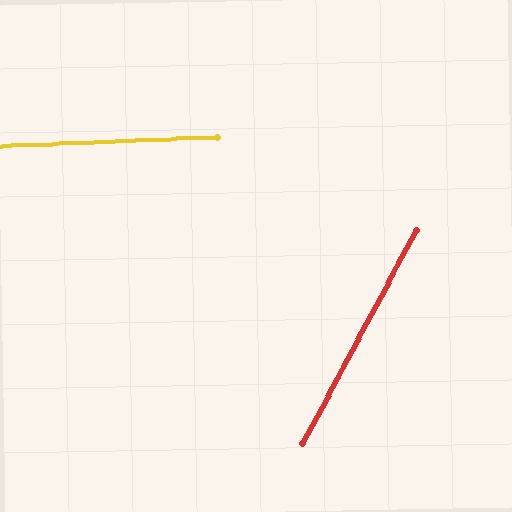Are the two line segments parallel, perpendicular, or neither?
Neither parallel nor perpendicular — they differ by about 59°.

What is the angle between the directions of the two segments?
Approximately 59 degrees.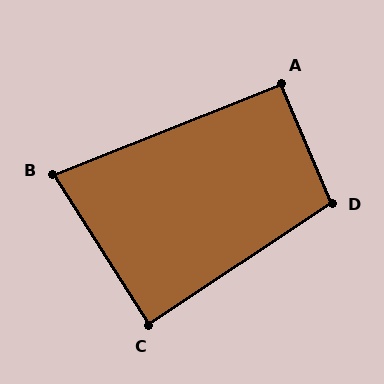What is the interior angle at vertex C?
Approximately 89 degrees (approximately right).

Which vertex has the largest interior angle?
D, at approximately 101 degrees.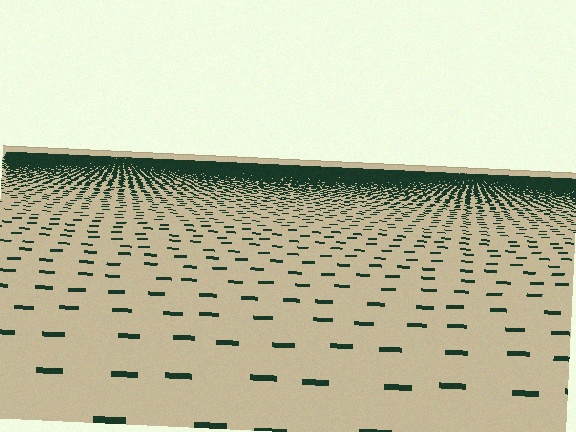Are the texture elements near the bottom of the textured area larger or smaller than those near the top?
Larger. Near the bottom, elements are closer to the viewer and appear at a bigger on-screen size.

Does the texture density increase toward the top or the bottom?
Density increases toward the top.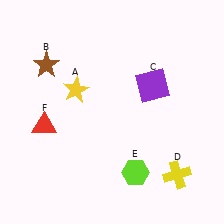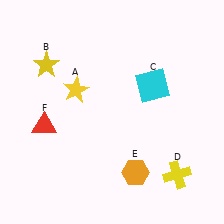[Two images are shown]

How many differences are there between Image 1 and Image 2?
There are 3 differences between the two images.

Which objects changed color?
B changed from brown to yellow. C changed from purple to cyan. E changed from lime to orange.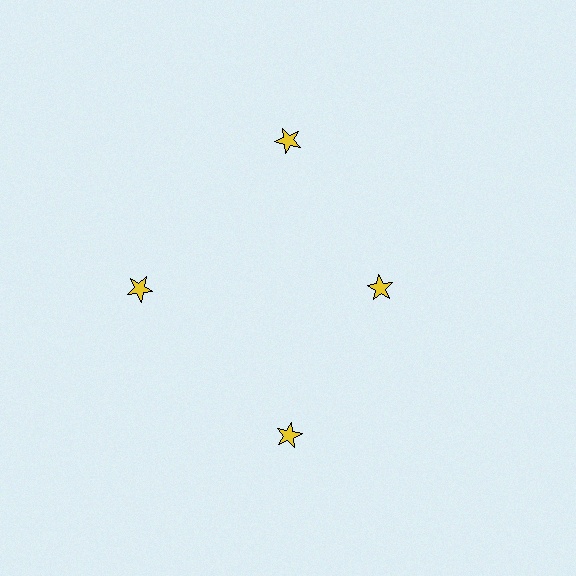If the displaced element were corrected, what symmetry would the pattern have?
It would have 4-fold rotational symmetry — the pattern would map onto itself every 90 degrees.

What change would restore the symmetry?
The symmetry would be restored by moving it outward, back onto the ring so that all 4 stars sit at equal angles and equal distance from the center.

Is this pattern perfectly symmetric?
No. The 4 yellow stars are arranged in a ring, but one element near the 3 o'clock position is pulled inward toward the center, breaking the 4-fold rotational symmetry.